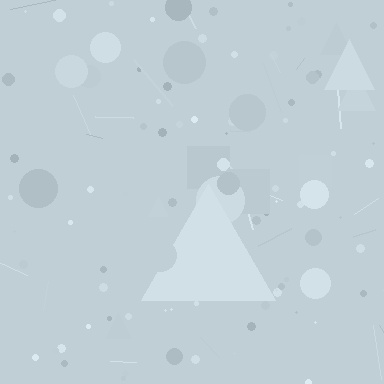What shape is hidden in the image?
A triangle is hidden in the image.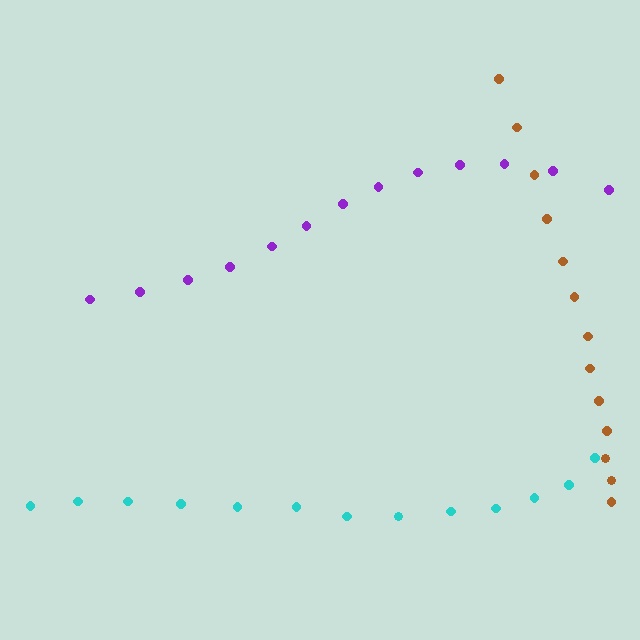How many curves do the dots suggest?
There are 3 distinct paths.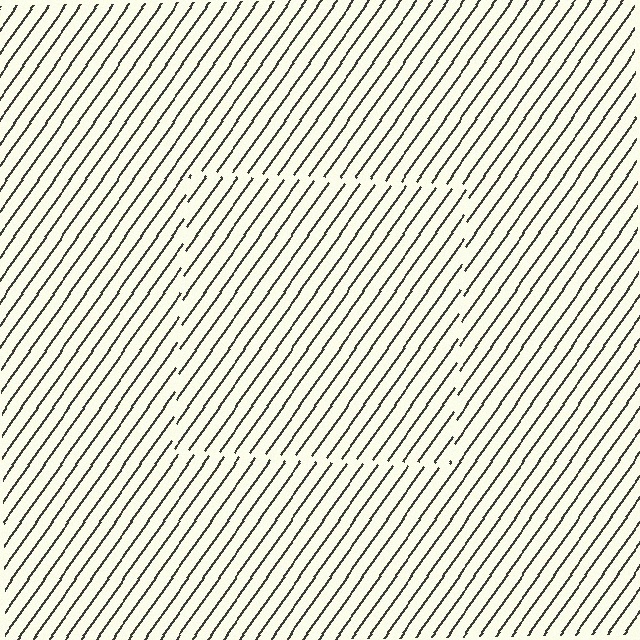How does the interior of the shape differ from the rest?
The interior of the shape contains the same grating, shifted by half a period — the contour is defined by the phase discontinuity where line-ends from the inner and outer gratings abut.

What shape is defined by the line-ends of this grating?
An illusory square. The interior of the shape contains the same grating, shifted by half a period — the contour is defined by the phase discontinuity where line-ends from the inner and outer gratings abut.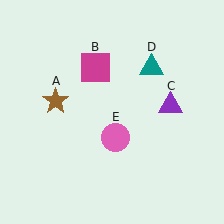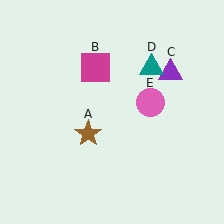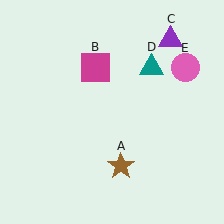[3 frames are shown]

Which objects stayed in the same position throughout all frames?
Magenta square (object B) and teal triangle (object D) remained stationary.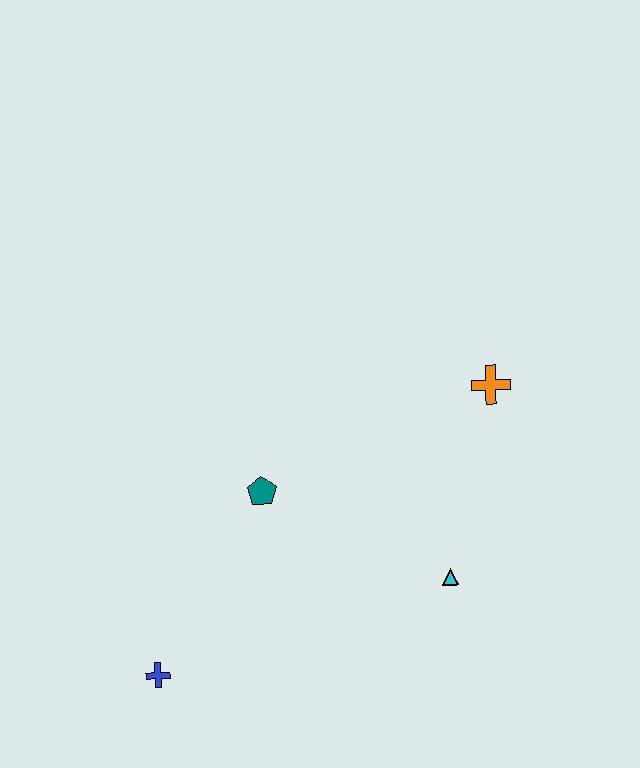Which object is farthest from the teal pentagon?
The orange cross is farthest from the teal pentagon.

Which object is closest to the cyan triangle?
The orange cross is closest to the cyan triangle.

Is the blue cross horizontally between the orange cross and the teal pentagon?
No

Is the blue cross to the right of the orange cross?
No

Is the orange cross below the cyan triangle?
No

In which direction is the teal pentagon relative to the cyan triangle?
The teal pentagon is to the left of the cyan triangle.